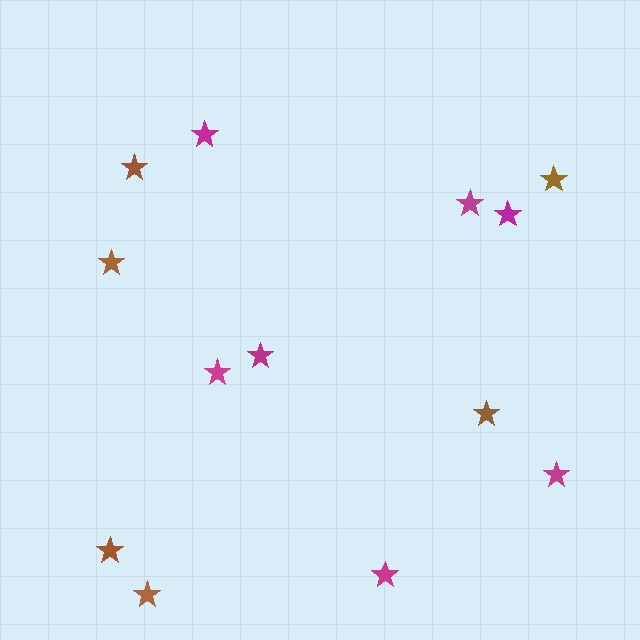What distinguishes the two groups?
There are 2 groups: one group of brown stars (6) and one group of magenta stars (7).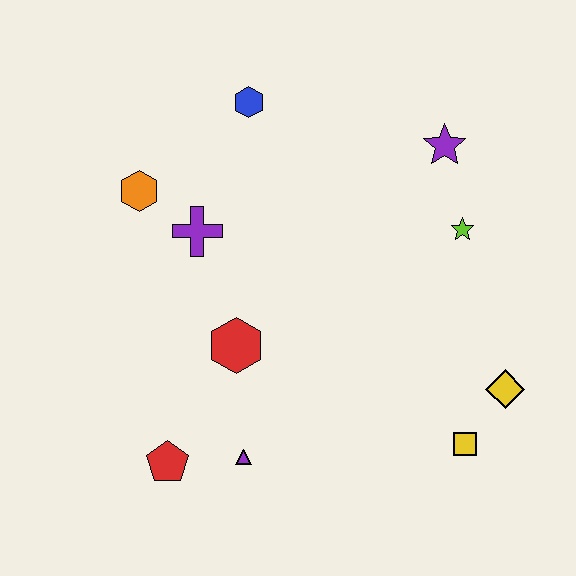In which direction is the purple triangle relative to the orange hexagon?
The purple triangle is below the orange hexagon.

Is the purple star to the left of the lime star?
Yes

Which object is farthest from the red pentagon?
The purple star is farthest from the red pentagon.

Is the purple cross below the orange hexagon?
Yes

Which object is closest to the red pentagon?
The purple triangle is closest to the red pentagon.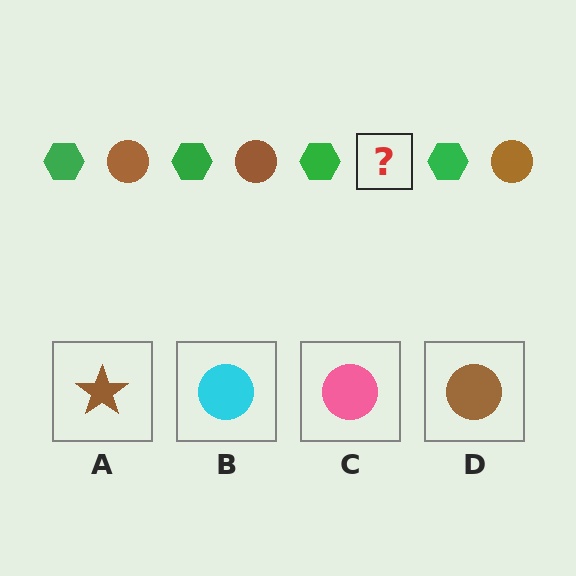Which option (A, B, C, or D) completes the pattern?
D.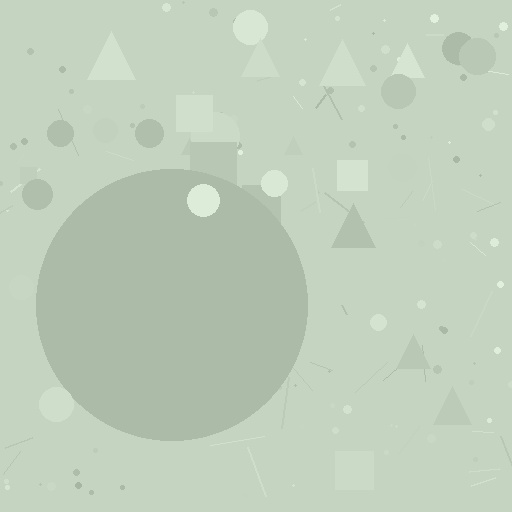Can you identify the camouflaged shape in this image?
The camouflaged shape is a circle.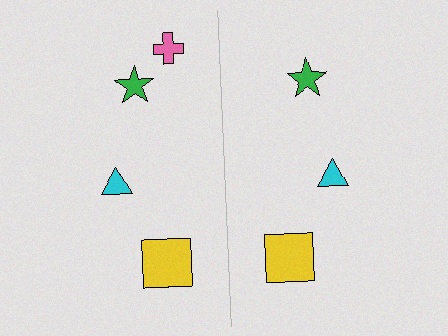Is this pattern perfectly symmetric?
No, the pattern is not perfectly symmetric. A pink cross is missing from the right side.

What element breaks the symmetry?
A pink cross is missing from the right side.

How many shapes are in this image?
There are 7 shapes in this image.